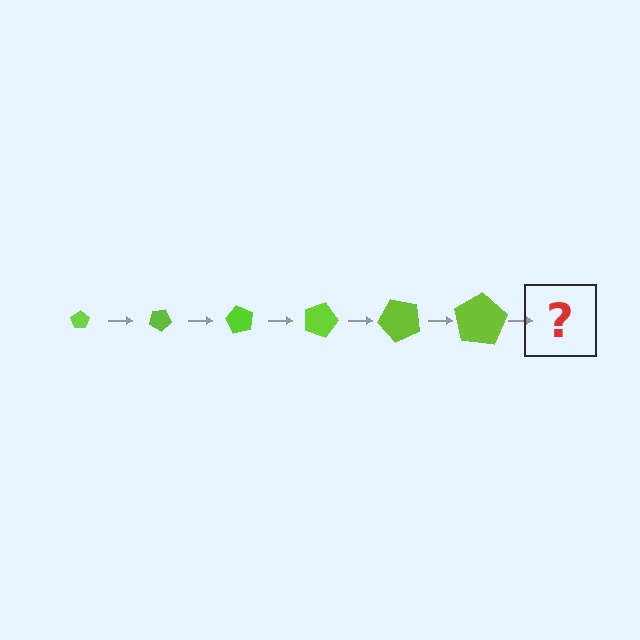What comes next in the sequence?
The next element should be a pentagon, larger than the previous one and rotated 180 degrees from the start.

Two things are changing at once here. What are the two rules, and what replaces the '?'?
The two rules are that the pentagon grows larger each step and it rotates 30 degrees each step. The '?' should be a pentagon, larger than the previous one and rotated 180 degrees from the start.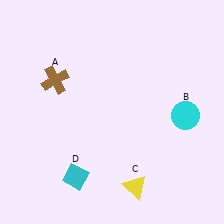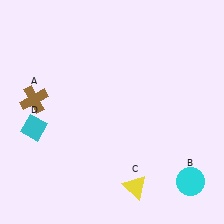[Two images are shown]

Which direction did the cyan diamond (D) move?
The cyan diamond (D) moved up.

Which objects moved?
The objects that moved are: the brown cross (A), the cyan circle (B), the cyan diamond (D).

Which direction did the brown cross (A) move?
The brown cross (A) moved left.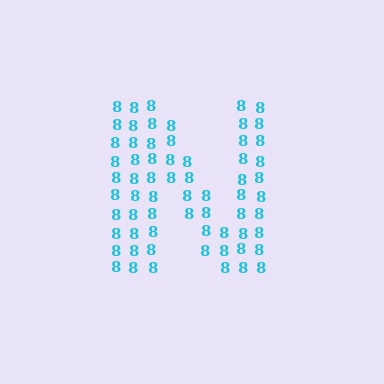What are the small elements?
The small elements are digit 8's.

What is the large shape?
The large shape is the letter N.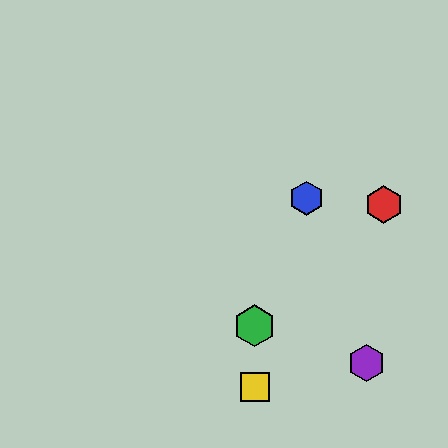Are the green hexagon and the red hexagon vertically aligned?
No, the green hexagon is at x≈255 and the red hexagon is at x≈384.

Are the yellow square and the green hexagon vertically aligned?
Yes, both are at x≈255.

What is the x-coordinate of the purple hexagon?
The purple hexagon is at x≈367.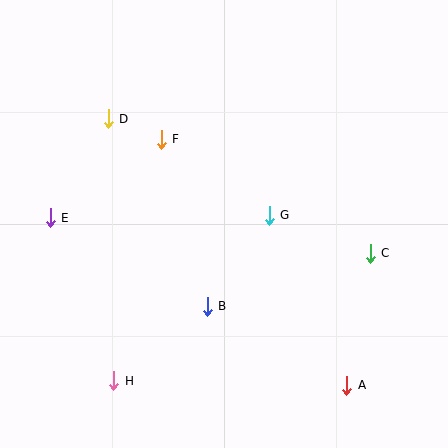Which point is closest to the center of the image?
Point G at (269, 215) is closest to the center.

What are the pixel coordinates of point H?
Point H is at (114, 381).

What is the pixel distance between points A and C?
The distance between A and C is 134 pixels.